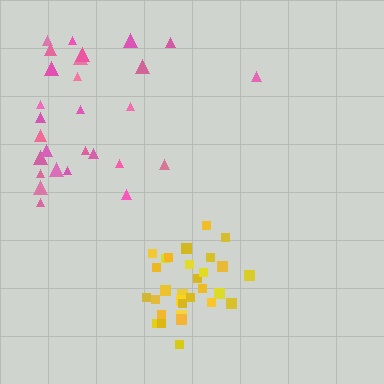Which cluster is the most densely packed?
Yellow.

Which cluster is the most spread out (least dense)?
Pink.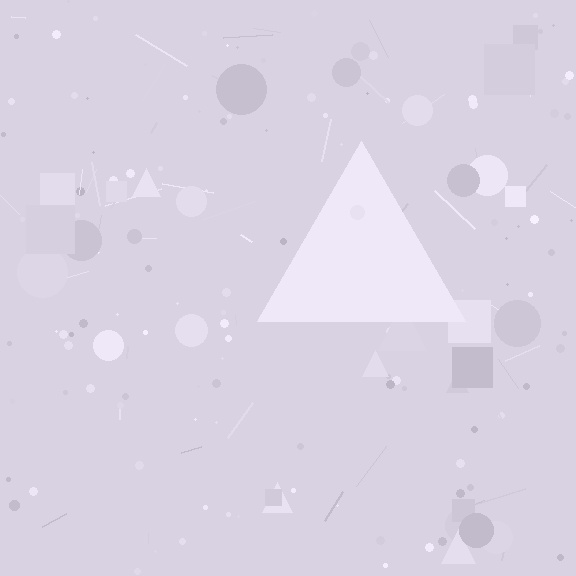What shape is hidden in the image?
A triangle is hidden in the image.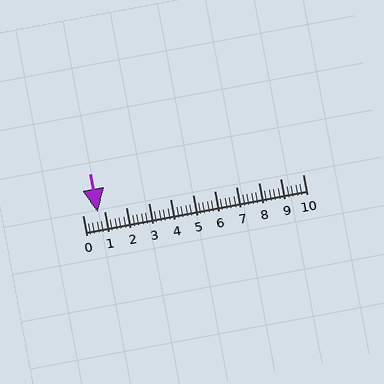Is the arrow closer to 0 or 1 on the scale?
The arrow is closer to 1.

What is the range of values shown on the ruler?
The ruler shows values from 0 to 10.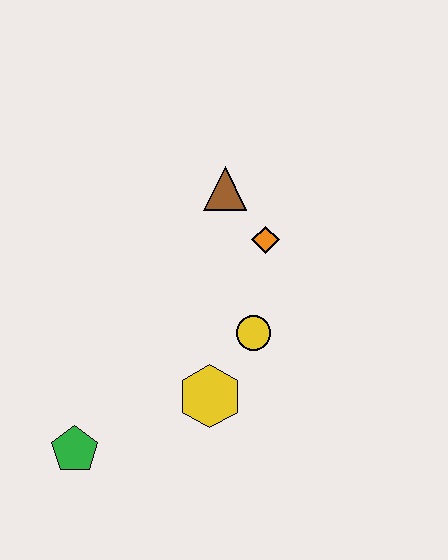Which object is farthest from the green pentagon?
The brown triangle is farthest from the green pentagon.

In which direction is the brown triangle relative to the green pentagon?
The brown triangle is above the green pentagon.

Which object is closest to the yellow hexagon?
The yellow circle is closest to the yellow hexagon.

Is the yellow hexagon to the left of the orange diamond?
Yes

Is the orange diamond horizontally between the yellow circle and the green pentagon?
No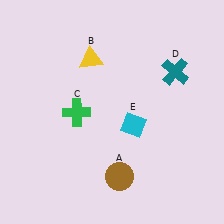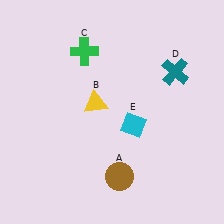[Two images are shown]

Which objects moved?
The objects that moved are: the yellow triangle (B), the green cross (C).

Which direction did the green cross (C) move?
The green cross (C) moved up.